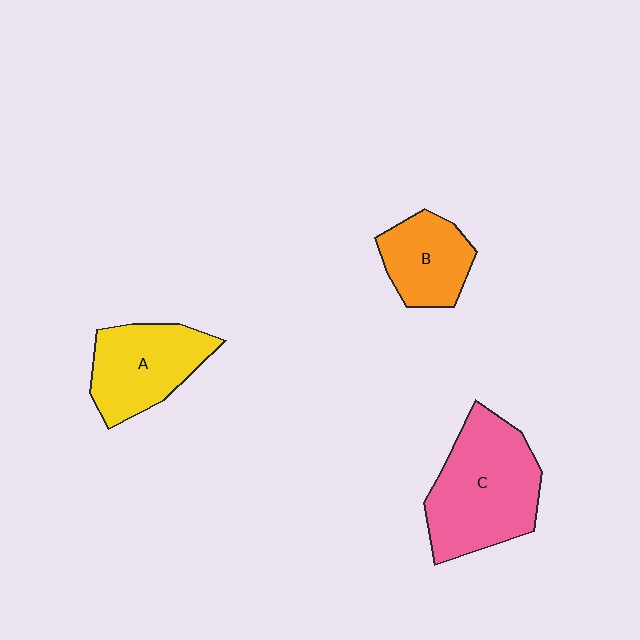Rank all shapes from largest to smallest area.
From largest to smallest: C (pink), A (yellow), B (orange).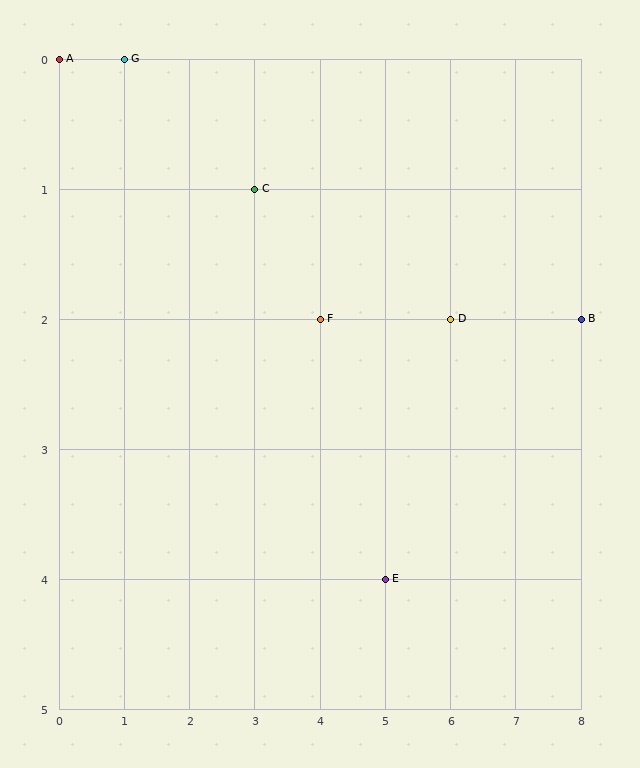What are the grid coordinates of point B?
Point B is at grid coordinates (8, 2).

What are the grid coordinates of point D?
Point D is at grid coordinates (6, 2).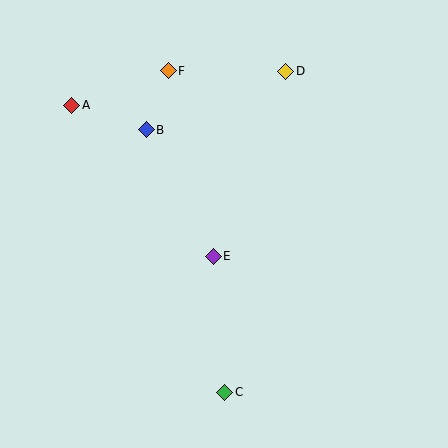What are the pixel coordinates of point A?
Point A is at (72, 105).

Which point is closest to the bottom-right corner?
Point C is closest to the bottom-right corner.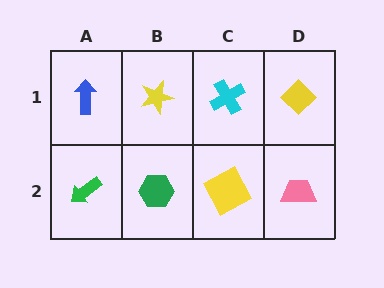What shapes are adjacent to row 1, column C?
A yellow square (row 2, column C), a yellow star (row 1, column B), a yellow diamond (row 1, column D).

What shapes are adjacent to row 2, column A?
A blue arrow (row 1, column A), a green hexagon (row 2, column B).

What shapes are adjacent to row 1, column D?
A pink trapezoid (row 2, column D), a cyan cross (row 1, column C).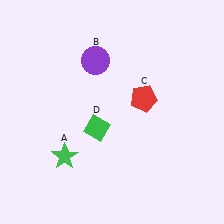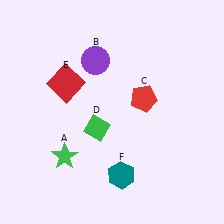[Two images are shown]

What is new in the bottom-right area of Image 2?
A teal hexagon (F) was added in the bottom-right area of Image 2.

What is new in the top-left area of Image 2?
A red square (E) was added in the top-left area of Image 2.